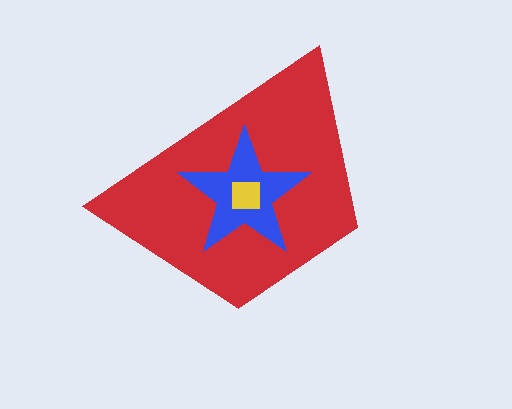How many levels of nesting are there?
3.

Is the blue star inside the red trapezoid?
Yes.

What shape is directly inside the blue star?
The yellow square.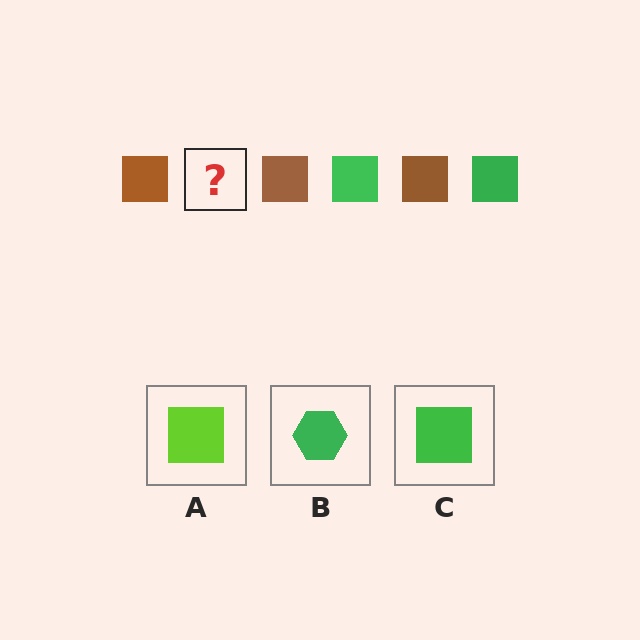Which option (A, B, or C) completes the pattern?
C.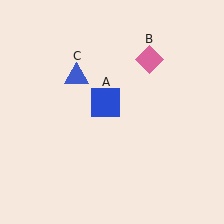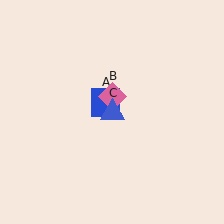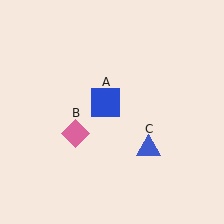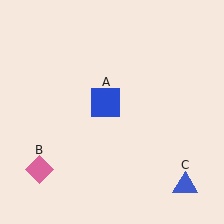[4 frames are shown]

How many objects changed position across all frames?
2 objects changed position: pink diamond (object B), blue triangle (object C).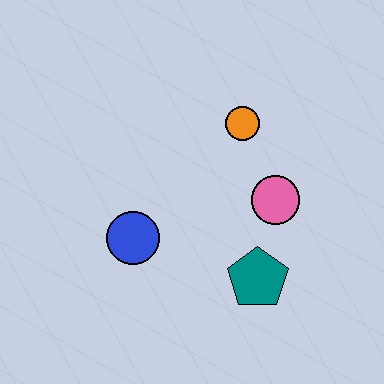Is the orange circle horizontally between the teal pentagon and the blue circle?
Yes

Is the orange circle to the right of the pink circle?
No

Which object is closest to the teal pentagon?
The pink circle is closest to the teal pentagon.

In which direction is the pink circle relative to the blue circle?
The pink circle is to the right of the blue circle.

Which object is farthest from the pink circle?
The blue circle is farthest from the pink circle.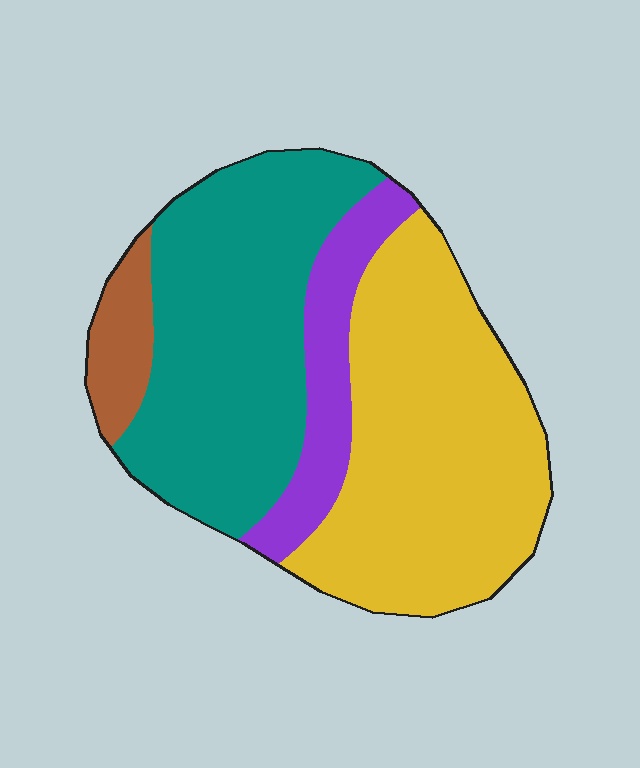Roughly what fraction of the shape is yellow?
Yellow covers about 40% of the shape.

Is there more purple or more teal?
Teal.